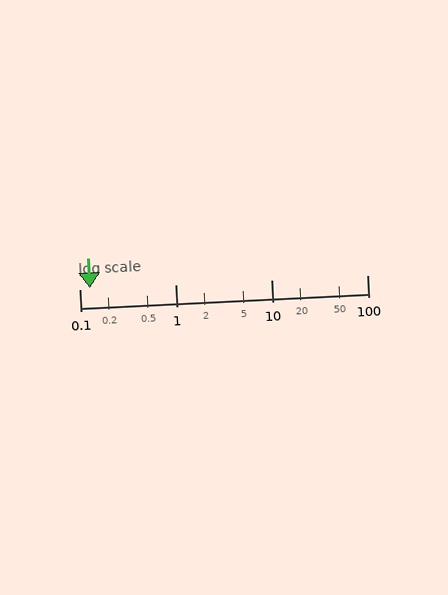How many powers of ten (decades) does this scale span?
The scale spans 3 decades, from 0.1 to 100.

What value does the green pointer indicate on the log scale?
The pointer indicates approximately 0.13.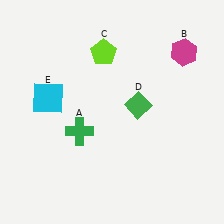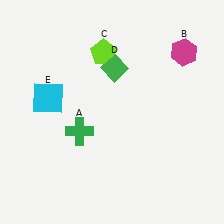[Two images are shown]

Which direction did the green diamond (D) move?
The green diamond (D) moved up.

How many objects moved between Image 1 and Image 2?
1 object moved between the two images.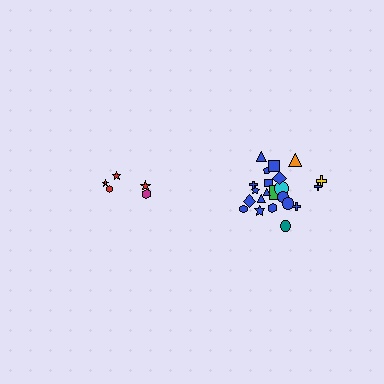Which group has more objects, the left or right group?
The right group.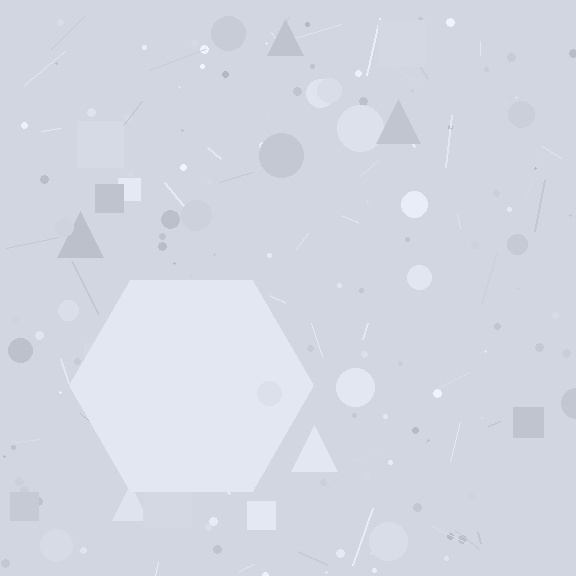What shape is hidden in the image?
A hexagon is hidden in the image.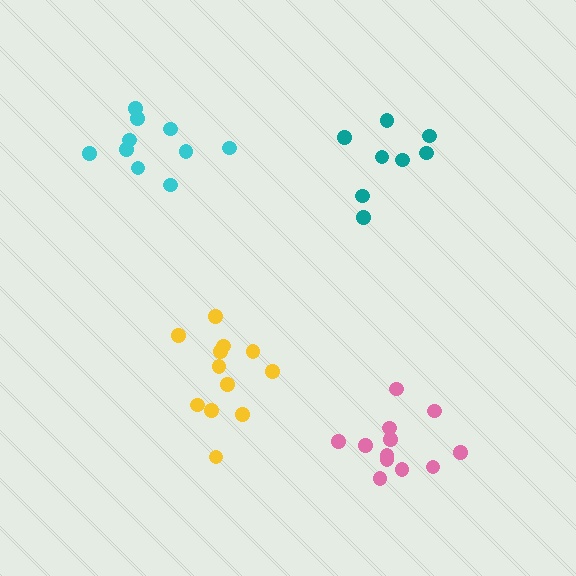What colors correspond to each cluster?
The clusters are colored: pink, teal, yellow, cyan.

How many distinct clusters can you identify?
There are 4 distinct clusters.